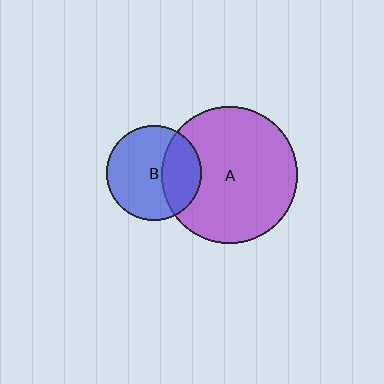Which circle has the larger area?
Circle A (purple).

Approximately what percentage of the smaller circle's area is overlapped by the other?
Approximately 35%.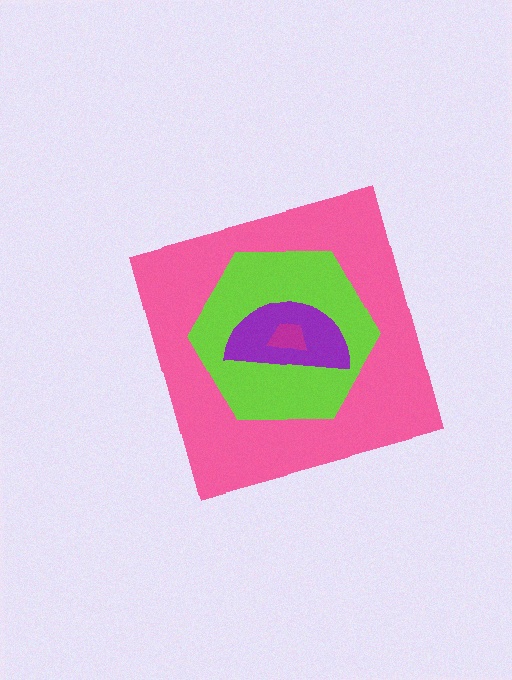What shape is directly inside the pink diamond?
The lime hexagon.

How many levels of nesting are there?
4.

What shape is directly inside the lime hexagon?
The purple semicircle.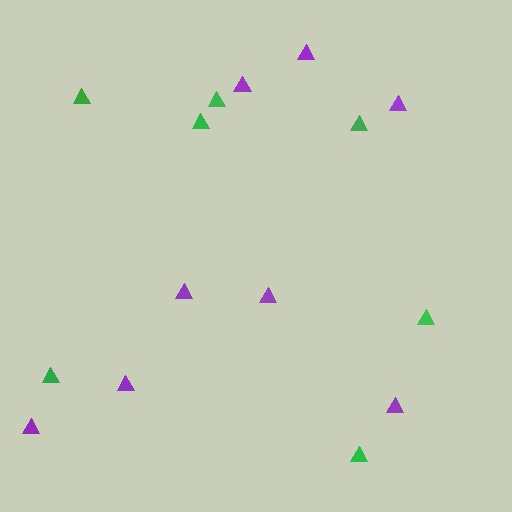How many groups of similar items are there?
There are 2 groups: one group of purple triangles (8) and one group of green triangles (7).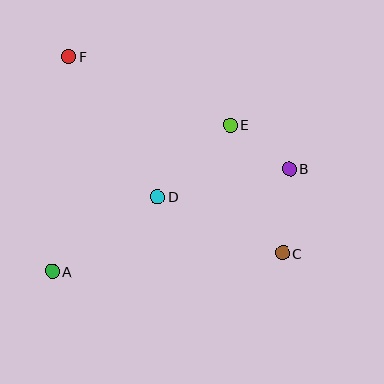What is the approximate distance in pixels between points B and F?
The distance between B and F is approximately 247 pixels.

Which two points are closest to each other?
Points B and E are closest to each other.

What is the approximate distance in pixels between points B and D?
The distance between B and D is approximately 135 pixels.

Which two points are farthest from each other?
Points C and F are farthest from each other.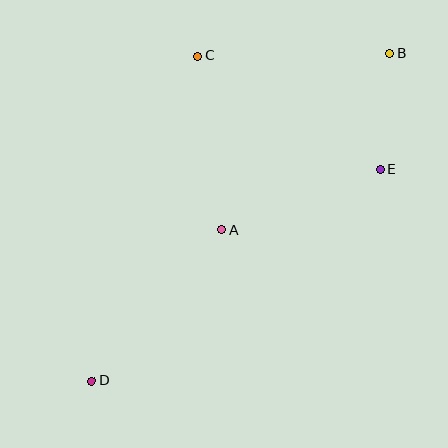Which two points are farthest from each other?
Points B and D are farthest from each other.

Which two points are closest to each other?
Points B and E are closest to each other.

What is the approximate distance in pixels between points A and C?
The distance between A and C is approximately 176 pixels.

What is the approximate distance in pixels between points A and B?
The distance between A and B is approximately 244 pixels.